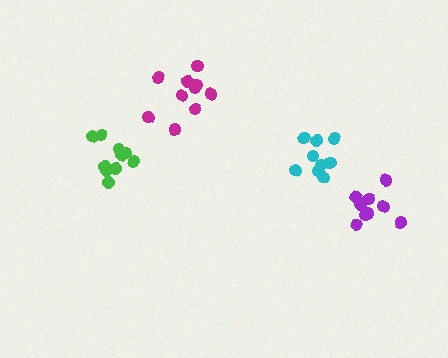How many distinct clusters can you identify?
There are 4 distinct clusters.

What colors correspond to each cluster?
The clusters are colored: green, cyan, magenta, purple.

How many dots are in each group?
Group 1: 10 dots, Group 2: 9 dots, Group 3: 10 dots, Group 4: 9 dots (38 total).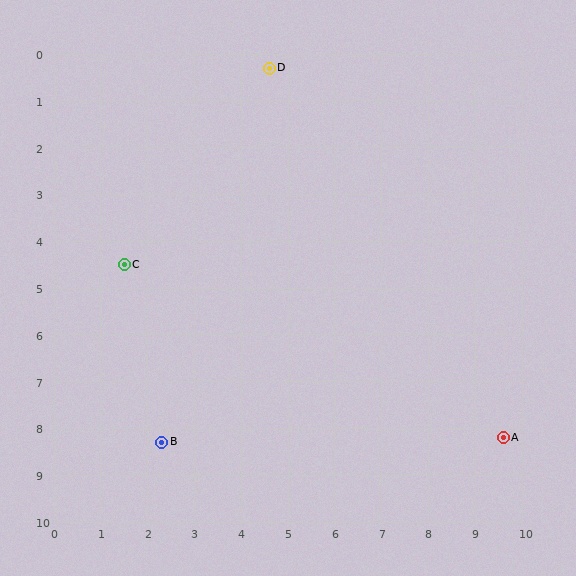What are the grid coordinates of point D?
Point D is at approximately (4.6, 0.3).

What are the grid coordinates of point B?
Point B is at approximately (2.3, 8.3).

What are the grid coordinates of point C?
Point C is at approximately (1.5, 4.5).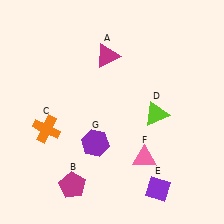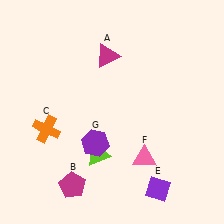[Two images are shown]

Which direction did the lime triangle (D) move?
The lime triangle (D) moved left.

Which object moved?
The lime triangle (D) moved left.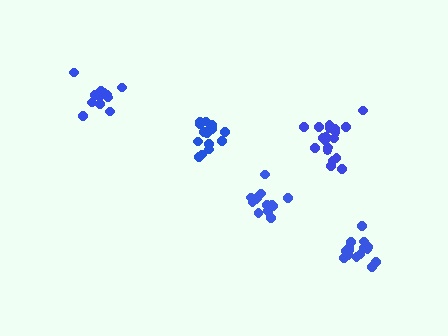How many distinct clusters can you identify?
There are 5 distinct clusters.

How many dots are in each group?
Group 1: 15 dots, Group 2: 13 dots, Group 3: 13 dots, Group 4: 15 dots, Group 5: 19 dots (75 total).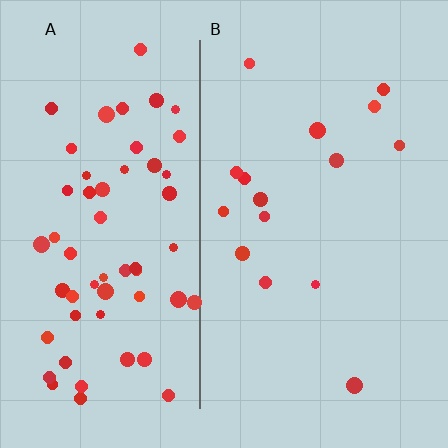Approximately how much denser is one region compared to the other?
Approximately 3.8× — region A over region B.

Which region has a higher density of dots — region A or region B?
A (the left).